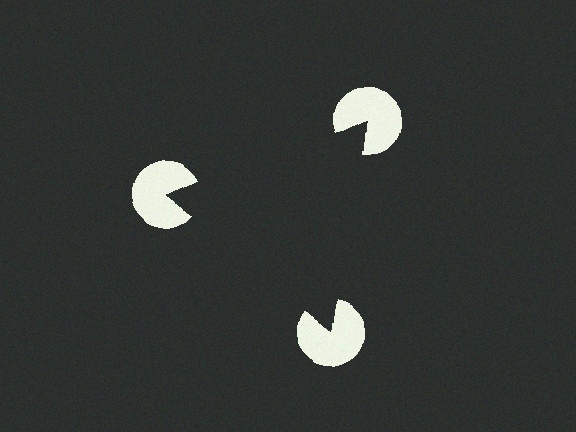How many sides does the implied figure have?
3 sides.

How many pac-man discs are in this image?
There are 3 — one at each vertex of the illusory triangle.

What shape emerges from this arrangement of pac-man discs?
An illusory triangle — its edges are inferred from the aligned wedge cuts in the pac-man discs, not physically drawn.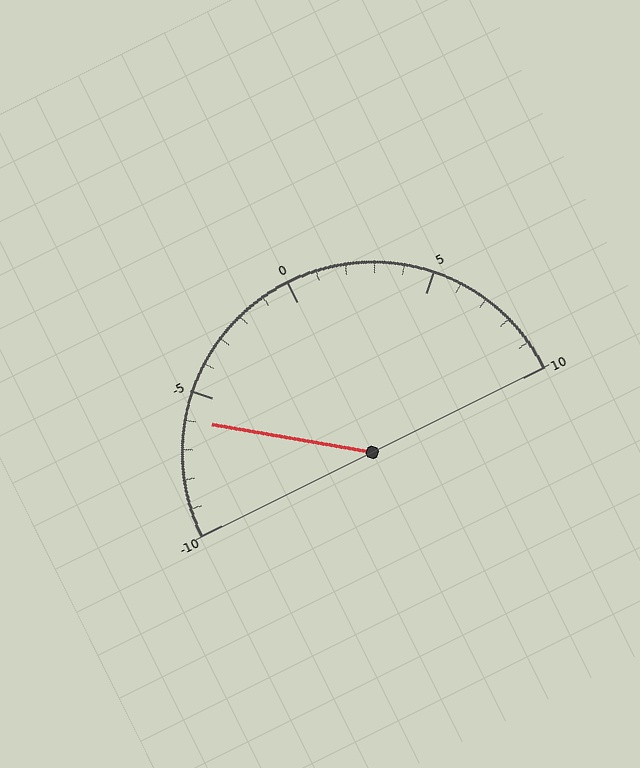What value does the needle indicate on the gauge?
The needle indicates approximately -6.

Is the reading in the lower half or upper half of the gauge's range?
The reading is in the lower half of the range (-10 to 10).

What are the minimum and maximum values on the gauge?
The gauge ranges from -10 to 10.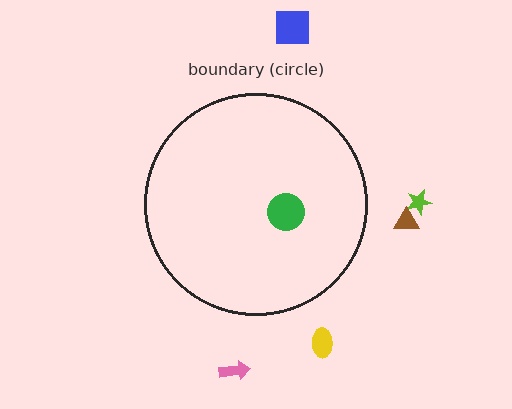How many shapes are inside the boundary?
1 inside, 5 outside.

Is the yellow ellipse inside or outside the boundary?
Outside.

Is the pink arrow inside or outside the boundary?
Outside.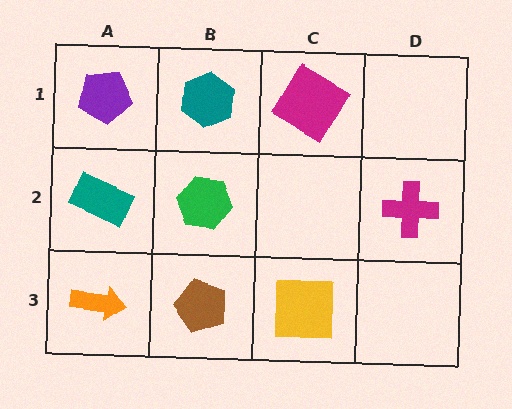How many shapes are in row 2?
3 shapes.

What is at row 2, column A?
A teal rectangle.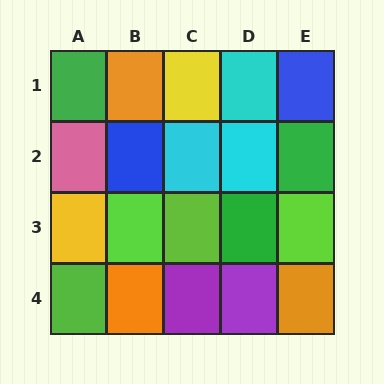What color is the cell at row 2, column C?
Cyan.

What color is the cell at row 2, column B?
Blue.